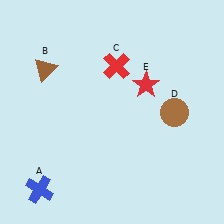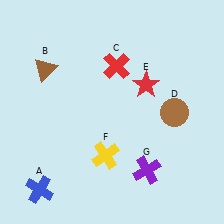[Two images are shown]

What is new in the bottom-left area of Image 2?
A yellow cross (F) was added in the bottom-left area of Image 2.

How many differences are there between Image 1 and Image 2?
There are 2 differences between the two images.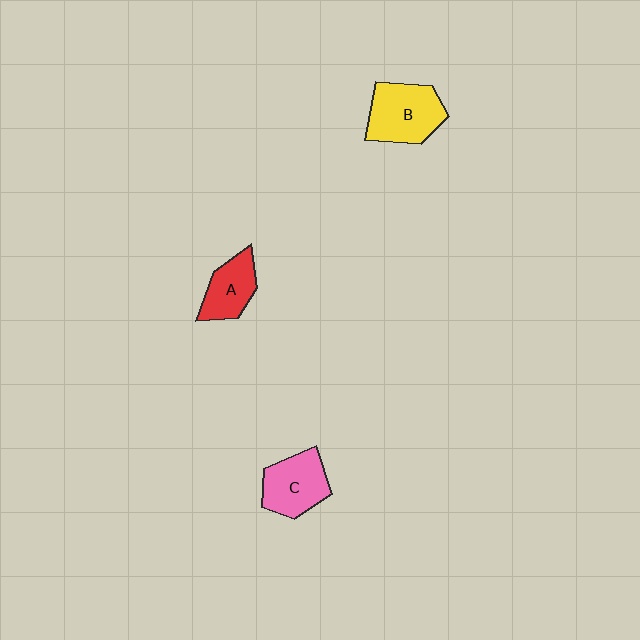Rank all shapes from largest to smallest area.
From largest to smallest: B (yellow), C (pink), A (red).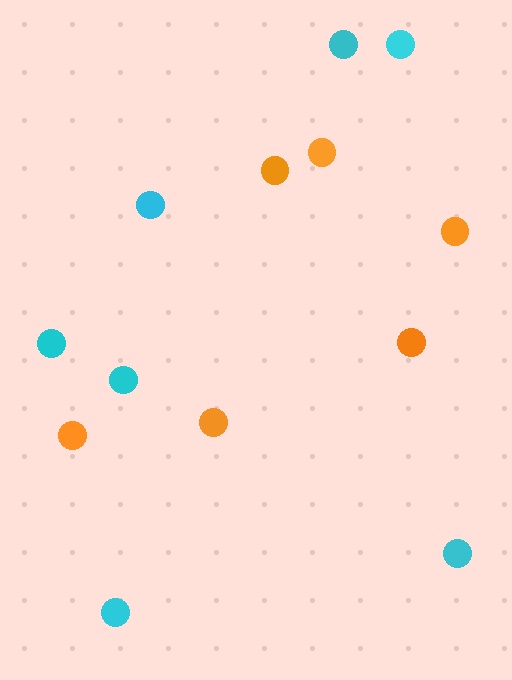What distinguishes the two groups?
There are 2 groups: one group of cyan circles (7) and one group of orange circles (6).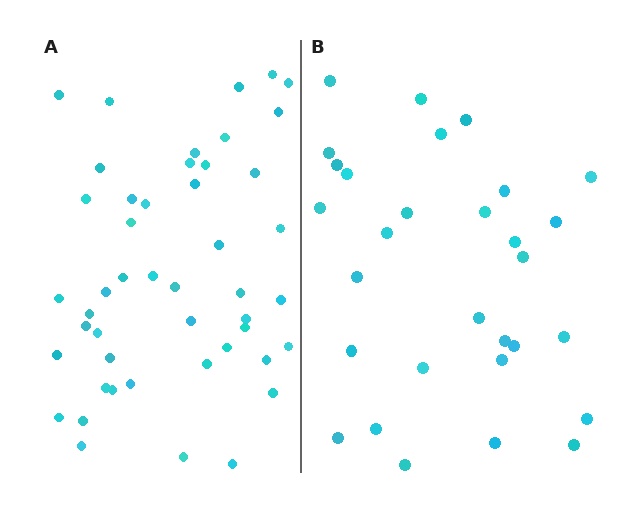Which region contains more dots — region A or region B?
Region A (the left region) has more dots.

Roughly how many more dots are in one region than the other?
Region A has approximately 15 more dots than region B.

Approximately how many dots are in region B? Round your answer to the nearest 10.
About 30 dots.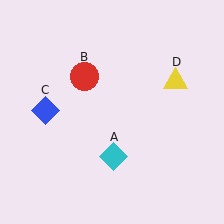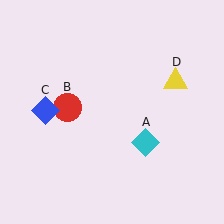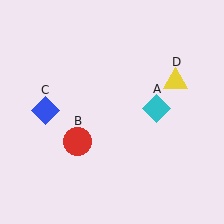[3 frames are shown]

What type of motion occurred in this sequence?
The cyan diamond (object A), red circle (object B) rotated counterclockwise around the center of the scene.